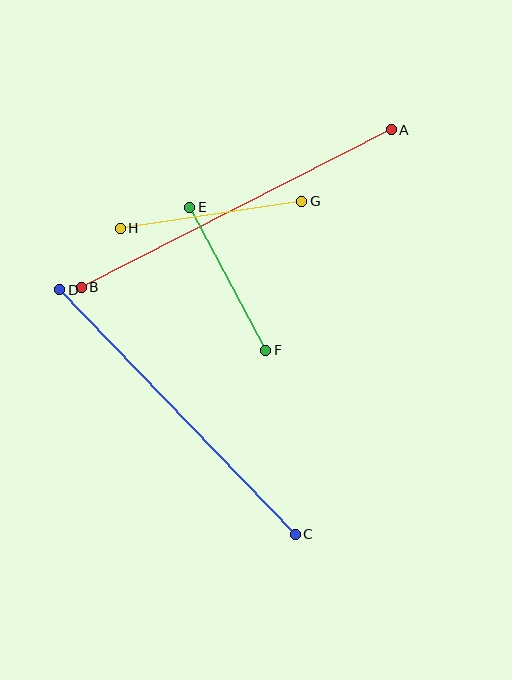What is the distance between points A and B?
The distance is approximately 348 pixels.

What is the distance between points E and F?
The distance is approximately 162 pixels.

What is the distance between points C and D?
The distance is approximately 339 pixels.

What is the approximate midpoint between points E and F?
The midpoint is at approximately (228, 279) pixels.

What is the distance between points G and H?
The distance is approximately 183 pixels.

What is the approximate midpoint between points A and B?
The midpoint is at approximately (236, 209) pixels.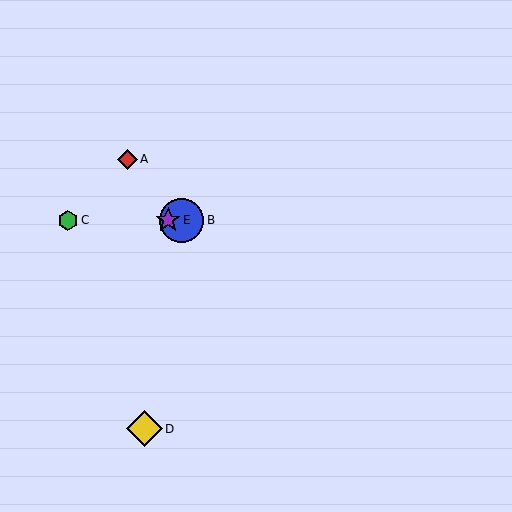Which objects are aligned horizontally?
Objects B, C, E are aligned horizontally.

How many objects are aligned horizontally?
3 objects (B, C, E) are aligned horizontally.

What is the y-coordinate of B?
Object B is at y≈220.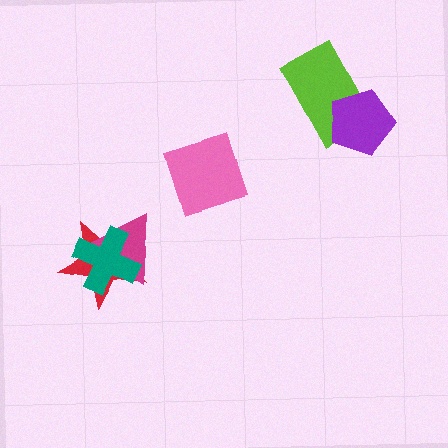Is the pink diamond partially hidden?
No, no other shape covers it.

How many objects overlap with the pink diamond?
0 objects overlap with the pink diamond.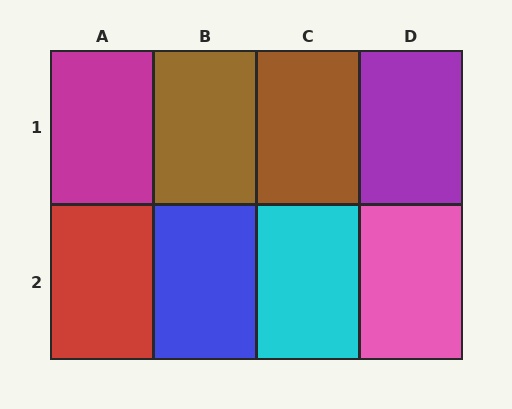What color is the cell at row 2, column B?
Blue.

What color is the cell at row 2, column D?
Pink.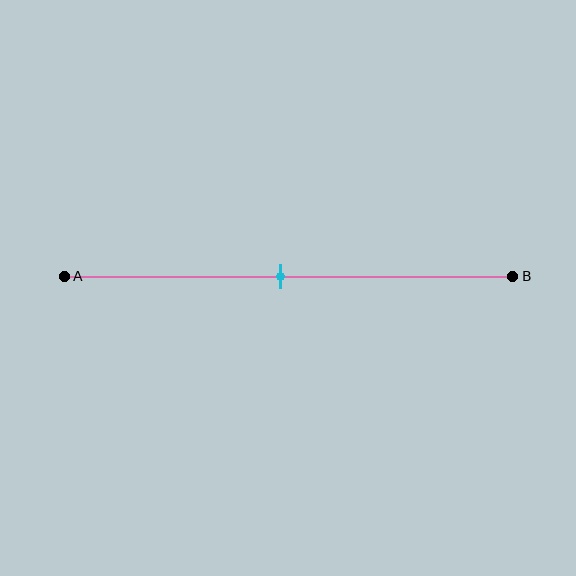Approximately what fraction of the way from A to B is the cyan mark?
The cyan mark is approximately 50% of the way from A to B.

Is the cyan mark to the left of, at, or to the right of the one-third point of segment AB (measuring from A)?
The cyan mark is to the right of the one-third point of segment AB.